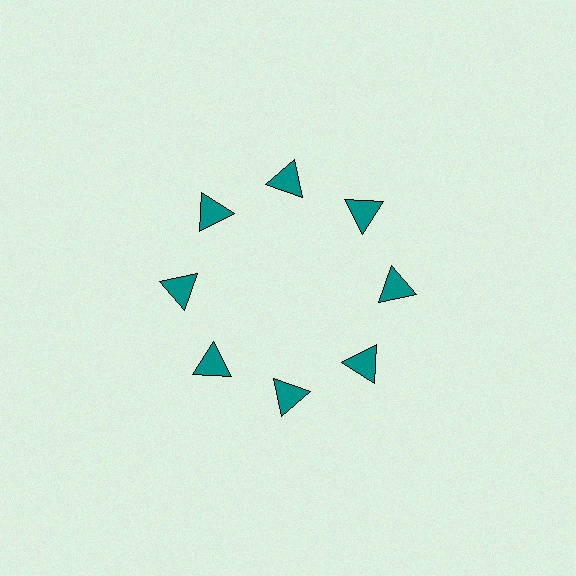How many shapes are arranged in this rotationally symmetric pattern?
There are 8 shapes, arranged in 8 groups of 1.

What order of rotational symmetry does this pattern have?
This pattern has 8-fold rotational symmetry.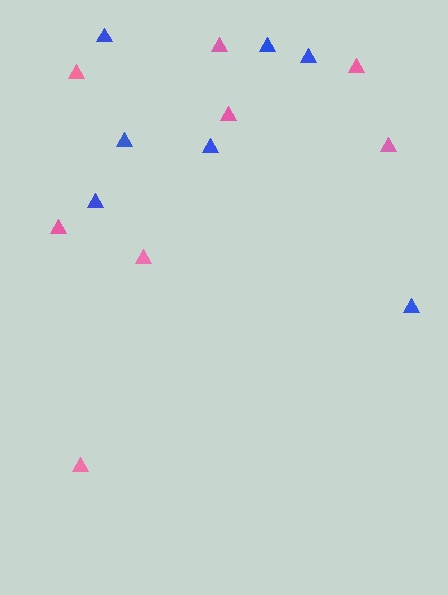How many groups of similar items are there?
There are 2 groups: one group of pink triangles (8) and one group of blue triangles (7).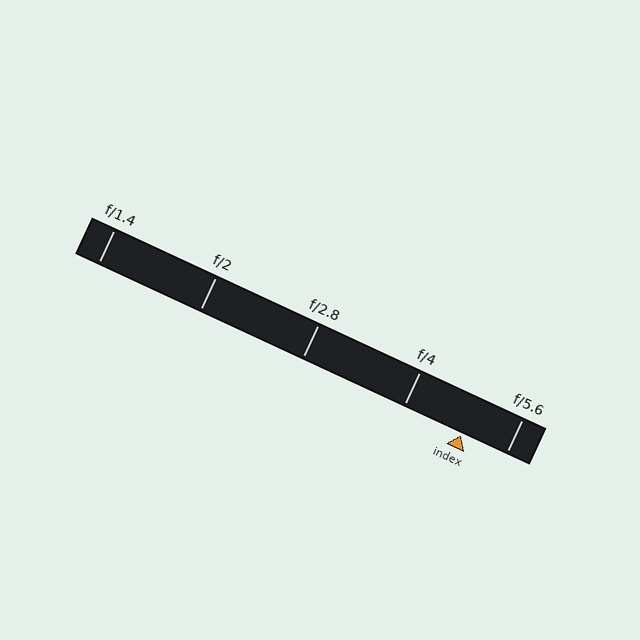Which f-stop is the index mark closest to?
The index mark is closest to f/5.6.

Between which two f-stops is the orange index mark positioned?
The index mark is between f/4 and f/5.6.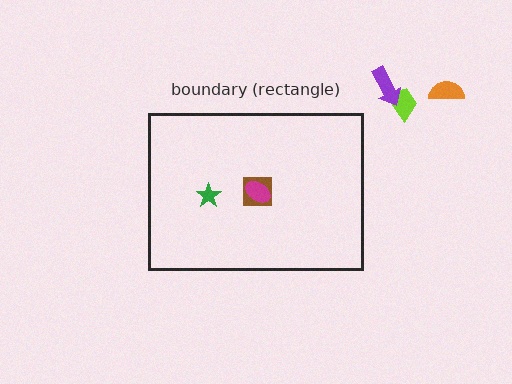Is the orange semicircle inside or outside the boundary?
Outside.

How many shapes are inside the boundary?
3 inside, 3 outside.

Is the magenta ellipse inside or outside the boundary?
Inside.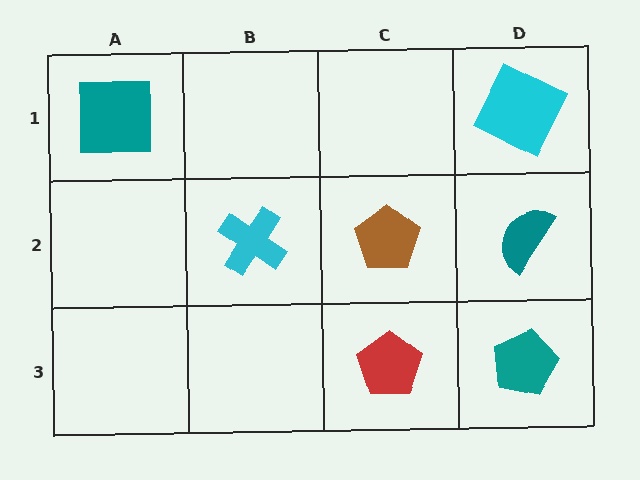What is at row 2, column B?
A cyan cross.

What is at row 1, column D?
A cyan square.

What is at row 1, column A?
A teal square.